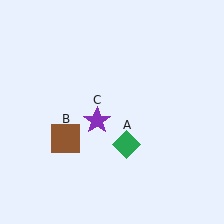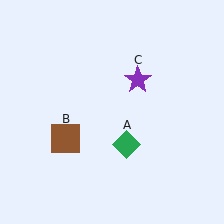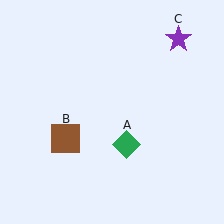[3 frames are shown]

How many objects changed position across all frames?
1 object changed position: purple star (object C).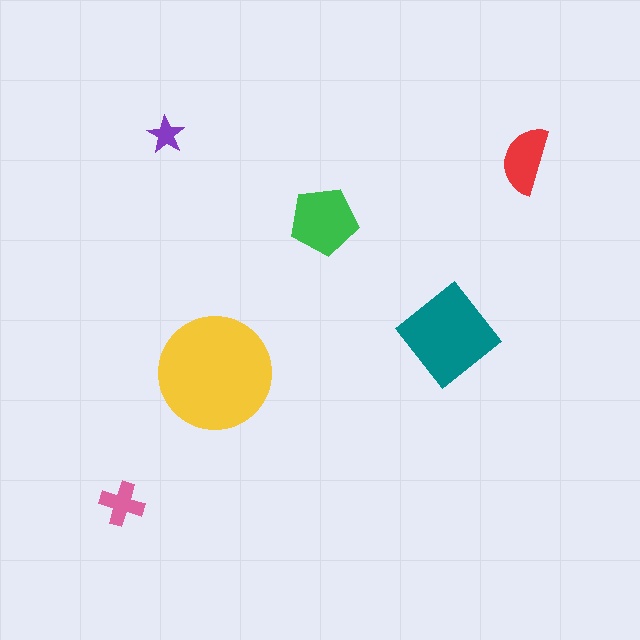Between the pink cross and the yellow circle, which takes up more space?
The yellow circle.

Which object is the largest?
The yellow circle.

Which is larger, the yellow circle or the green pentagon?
The yellow circle.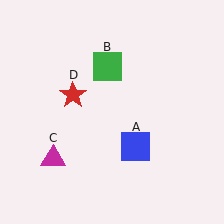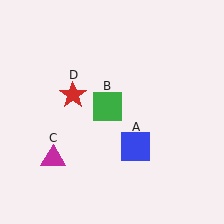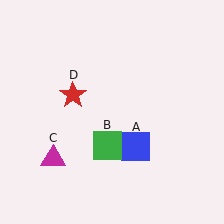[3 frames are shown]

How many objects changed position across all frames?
1 object changed position: green square (object B).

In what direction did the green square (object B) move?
The green square (object B) moved down.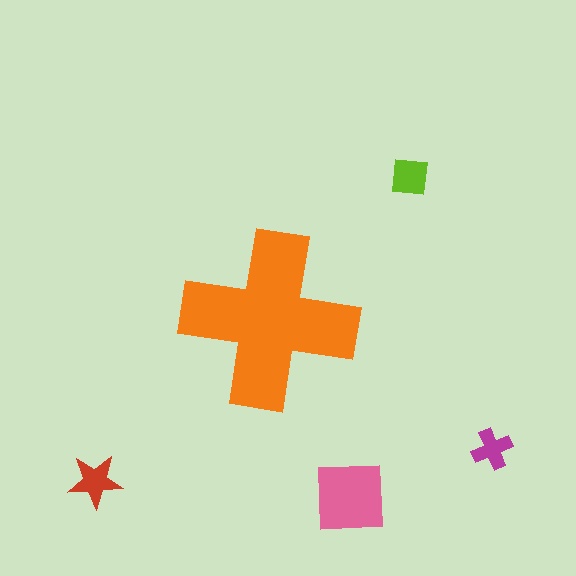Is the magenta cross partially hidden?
No, the magenta cross is fully visible.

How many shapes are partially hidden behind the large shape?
0 shapes are partially hidden.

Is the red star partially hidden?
No, the red star is fully visible.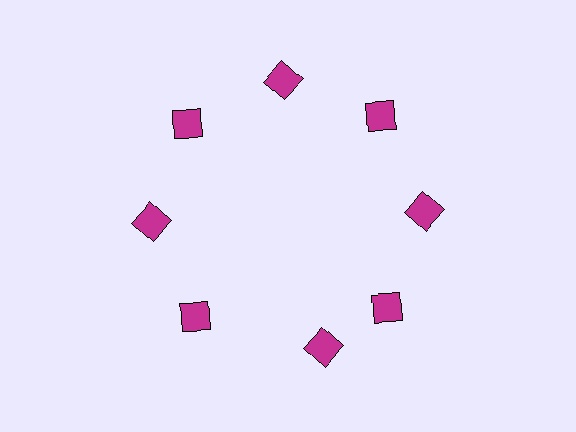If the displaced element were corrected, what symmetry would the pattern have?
It would have 8-fold rotational symmetry — the pattern would map onto itself every 45 degrees.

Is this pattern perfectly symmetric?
No. The 8 magenta diamonds are arranged in a ring, but one element near the 6 o'clock position is rotated out of alignment along the ring, breaking the 8-fold rotational symmetry.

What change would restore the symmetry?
The symmetry would be restored by rotating it back into even spacing with its neighbors so that all 8 diamonds sit at equal angles and equal distance from the center.